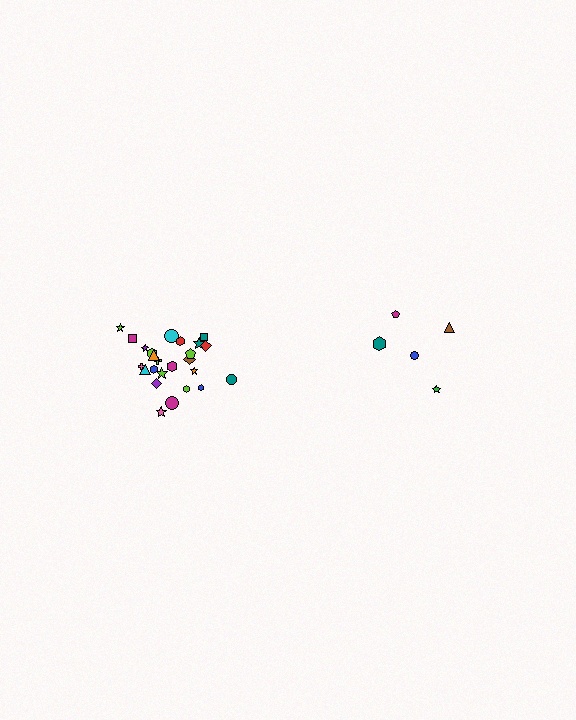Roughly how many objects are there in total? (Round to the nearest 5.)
Roughly 30 objects in total.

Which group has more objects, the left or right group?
The left group.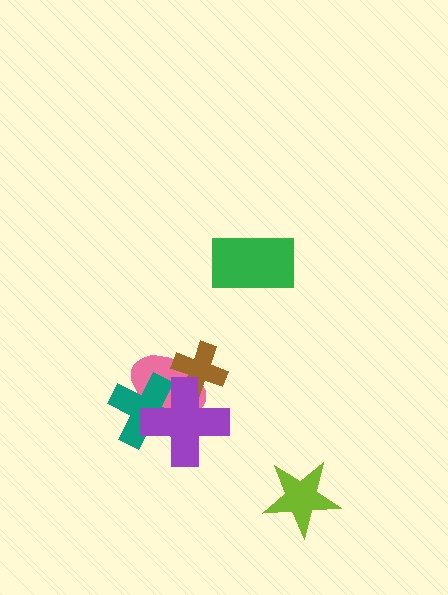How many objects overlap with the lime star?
0 objects overlap with the lime star.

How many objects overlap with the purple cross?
3 objects overlap with the purple cross.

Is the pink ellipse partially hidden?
Yes, it is partially covered by another shape.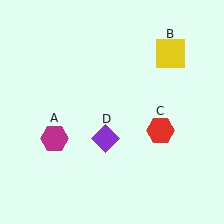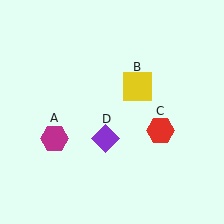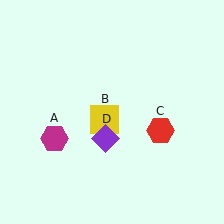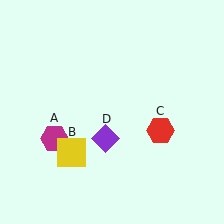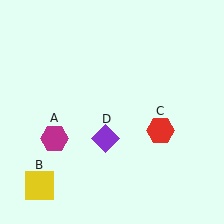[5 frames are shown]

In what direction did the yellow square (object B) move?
The yellow square (object B) moved down and to the left.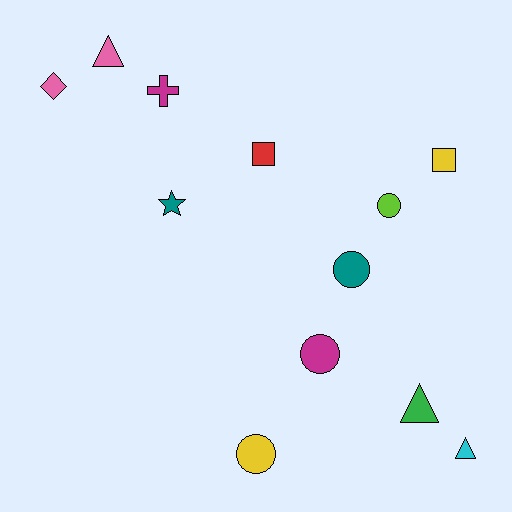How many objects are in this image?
There are 12 objects.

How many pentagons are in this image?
There are no pentagons.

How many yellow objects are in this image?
There are 2 yellow objects.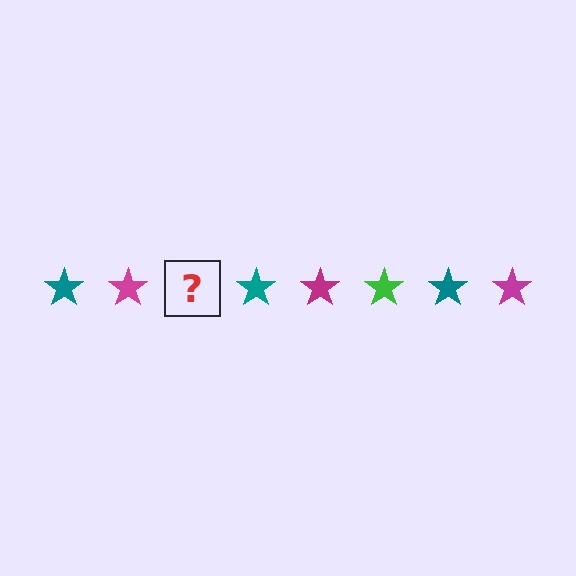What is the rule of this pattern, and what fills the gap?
The rule is that the pattern cycles through teal, magenta, green stars. The gap should be filled with a green star.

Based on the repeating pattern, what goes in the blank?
The blank should be a green star.